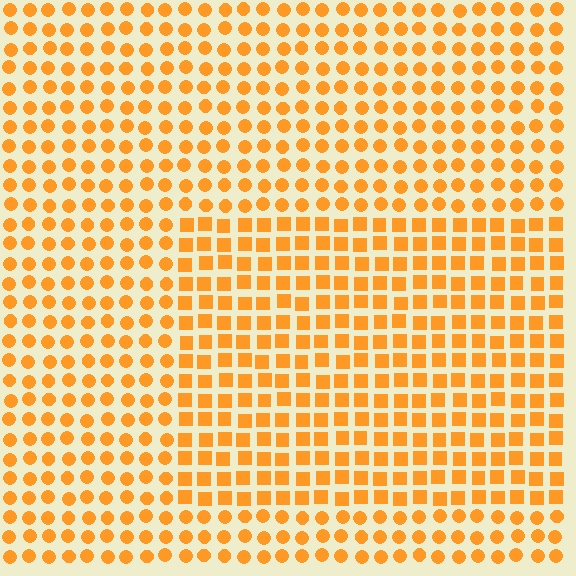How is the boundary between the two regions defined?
The boundary is defined by a change in element shape: squares inside vs. circles outside. All elements share the same color and spacing.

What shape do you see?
I see a rectangle.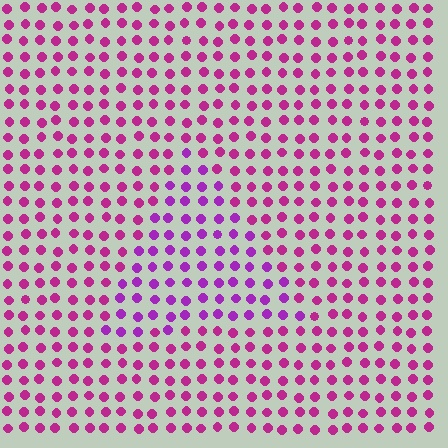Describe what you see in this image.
The image is filled with small magenta elements in a uniform arrangement. A triangle-shaped region is visible where the elements are tinted to a slightly different hue, forming a subtle color boundary.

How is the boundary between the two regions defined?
The boundary is defined purely by a slight shift in hue (about 28 degrees). Spacing, size, and orientation are identical on both sides.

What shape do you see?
I see a triangle.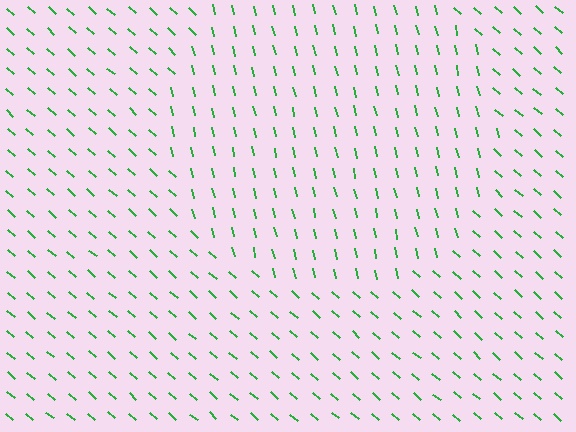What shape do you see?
I see a circle.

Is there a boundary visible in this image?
Yes, there is a texture boundary formed by a change in line orientation.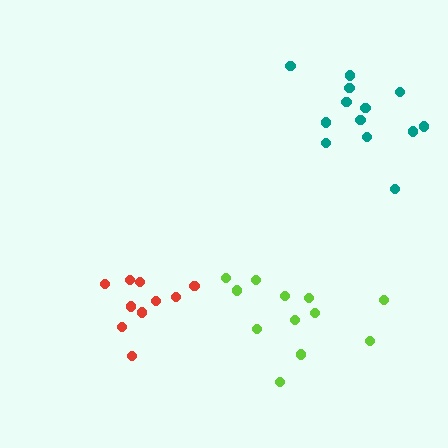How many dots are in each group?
Group 1: 10 dots, Group 2: 12 dots, Group 3: 13 dots (35 total).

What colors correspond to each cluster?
The clusters are colored: red, lime, teal.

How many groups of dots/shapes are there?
There are 3 groups.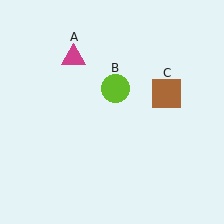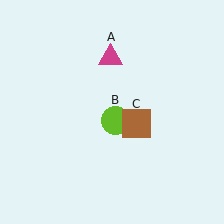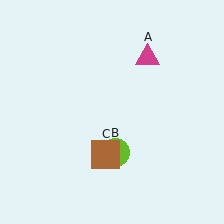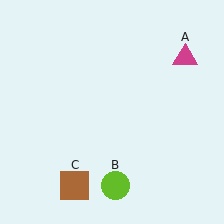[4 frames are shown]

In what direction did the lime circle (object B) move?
The lime circle (object B) moved down.